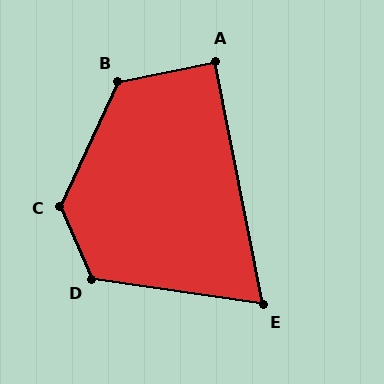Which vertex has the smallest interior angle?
E, at approximately 71 degrees.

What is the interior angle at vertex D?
Approximately 122 degrees (obtuse).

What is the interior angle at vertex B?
Approximately 127 degrees (obtuse).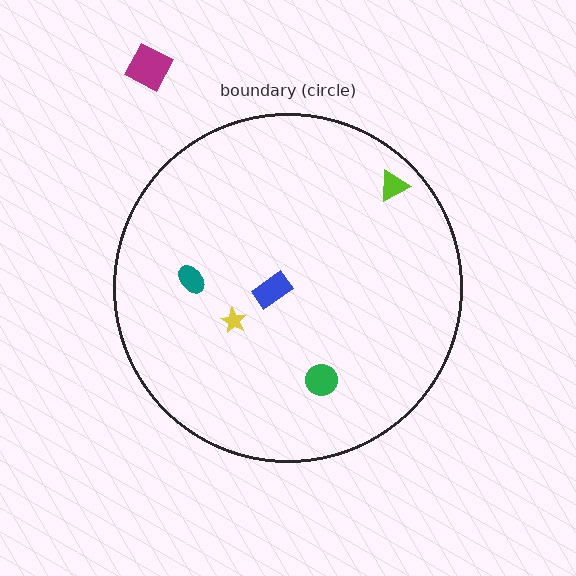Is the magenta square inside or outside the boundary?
Outside.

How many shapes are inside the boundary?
5 inside, 1 outside.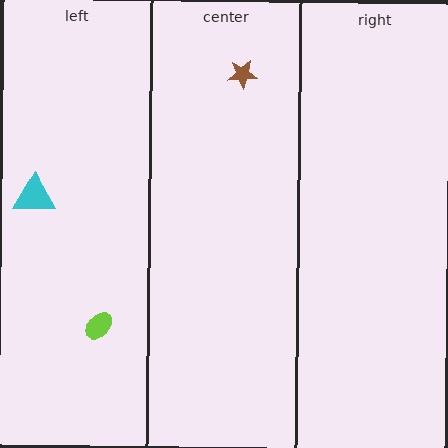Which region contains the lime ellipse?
The left region.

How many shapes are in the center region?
1.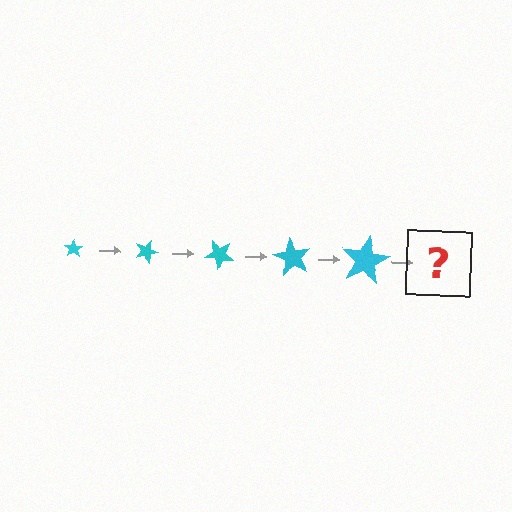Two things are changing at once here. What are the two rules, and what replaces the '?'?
The two rules are that the star grows larger each step and it rotates 20 degrees each step. The '?' should be a star, larger than the previous one and rotated 100 degrees from the start.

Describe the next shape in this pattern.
It should be a star, larger than the previous one and rotated 100 degrees from the start.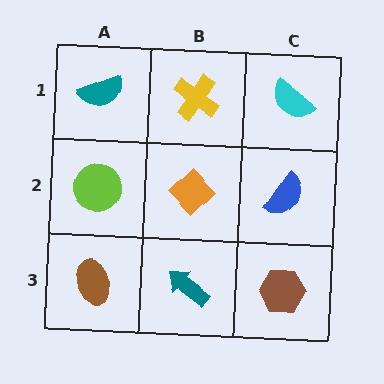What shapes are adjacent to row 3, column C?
A blue semicircle (row 2, column C), a teal arrow (row 3, column B).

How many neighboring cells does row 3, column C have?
2.